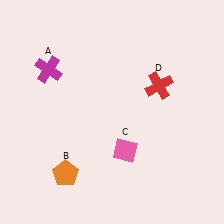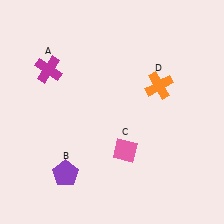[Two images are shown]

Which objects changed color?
B changed from orange to purple. D changed from red to orange.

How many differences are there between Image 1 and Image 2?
There are 2 differences between the two images.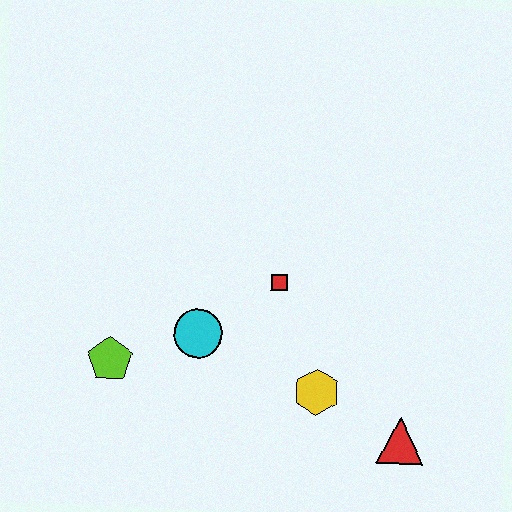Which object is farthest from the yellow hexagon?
The lime pentagon is farthest from the yellow hexagon.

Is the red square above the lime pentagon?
Yes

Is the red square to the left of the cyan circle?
No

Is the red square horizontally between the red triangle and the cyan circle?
Yes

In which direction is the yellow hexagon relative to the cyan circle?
The yellow hexagon is to the right of the cyan circle.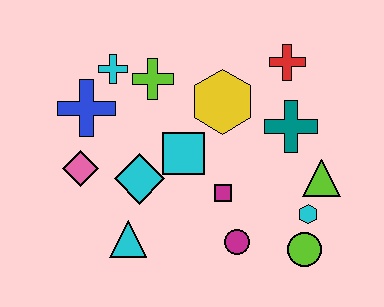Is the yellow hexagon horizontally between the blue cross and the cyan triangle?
No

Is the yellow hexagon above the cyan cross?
No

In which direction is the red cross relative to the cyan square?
The red cross is to the right of the cyan square.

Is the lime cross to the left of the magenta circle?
Yes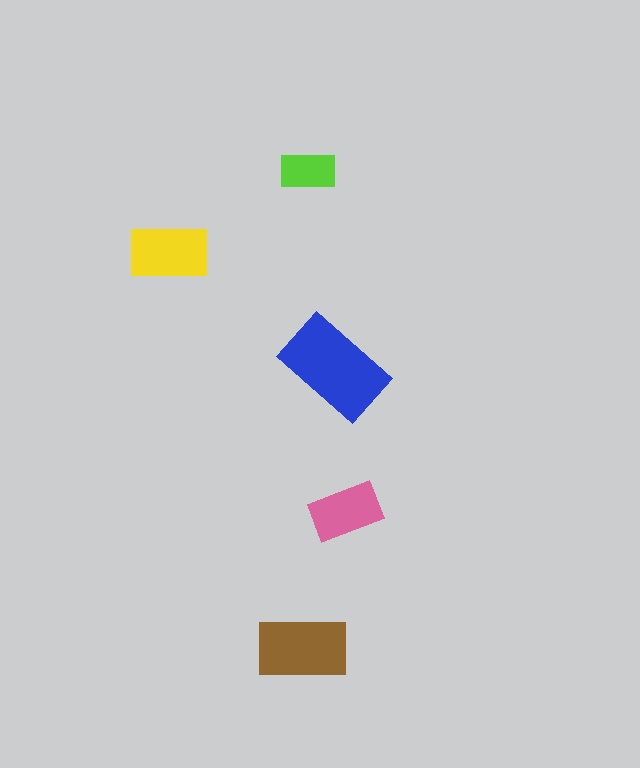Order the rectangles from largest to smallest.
the blue one, the brown one, the yellow one, the pink one, the lime one.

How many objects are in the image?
There are 5 objects in the image.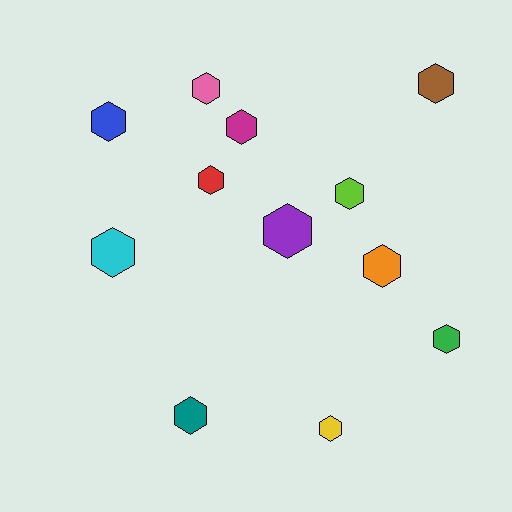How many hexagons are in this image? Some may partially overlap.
There are 12 hexagons.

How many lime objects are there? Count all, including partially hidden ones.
There is 1 lime object.